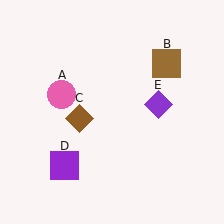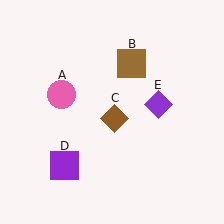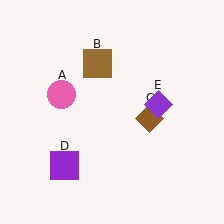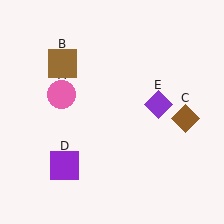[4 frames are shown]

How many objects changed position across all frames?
2 objects changed position: brown square (object B), brown diamond (object C).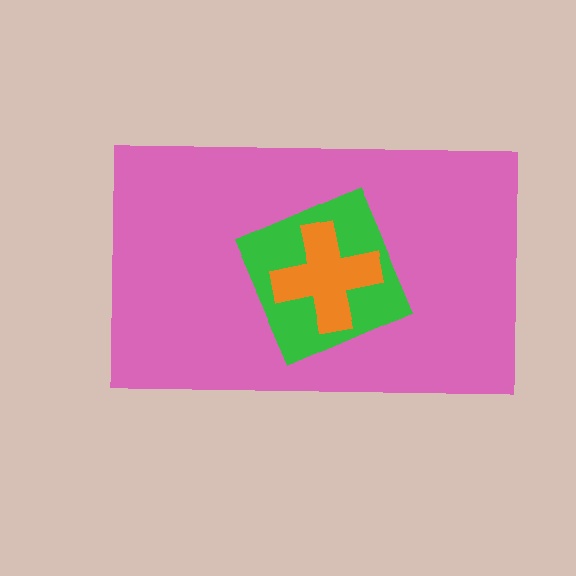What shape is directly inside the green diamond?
The orange cross.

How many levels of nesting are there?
3.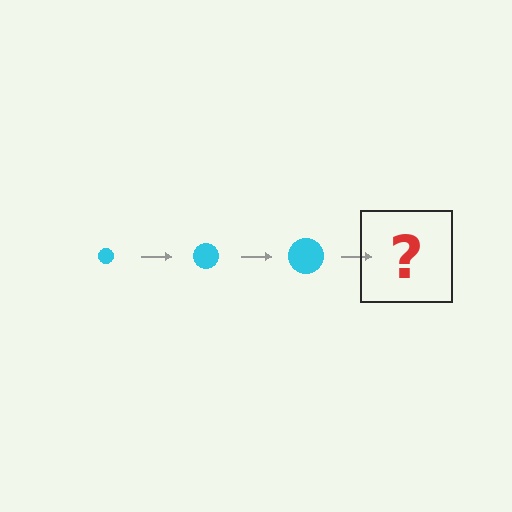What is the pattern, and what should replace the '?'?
The pattern is that the circle gets progressively larger each step. The '?' should be a cyan circle, larger than the previous one.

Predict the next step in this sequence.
The next step is a cyan circle, larger than the previous one.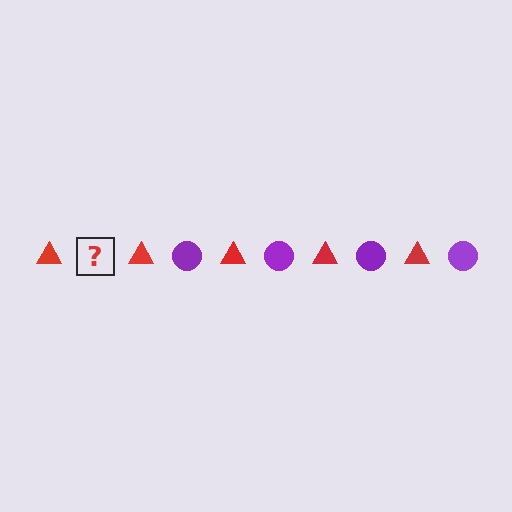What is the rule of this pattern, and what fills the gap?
The rule is that the pattern alternates between red triangle and purple circle. The gap should be filled with a purple circle.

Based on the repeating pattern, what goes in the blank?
The blank should be a purple circle.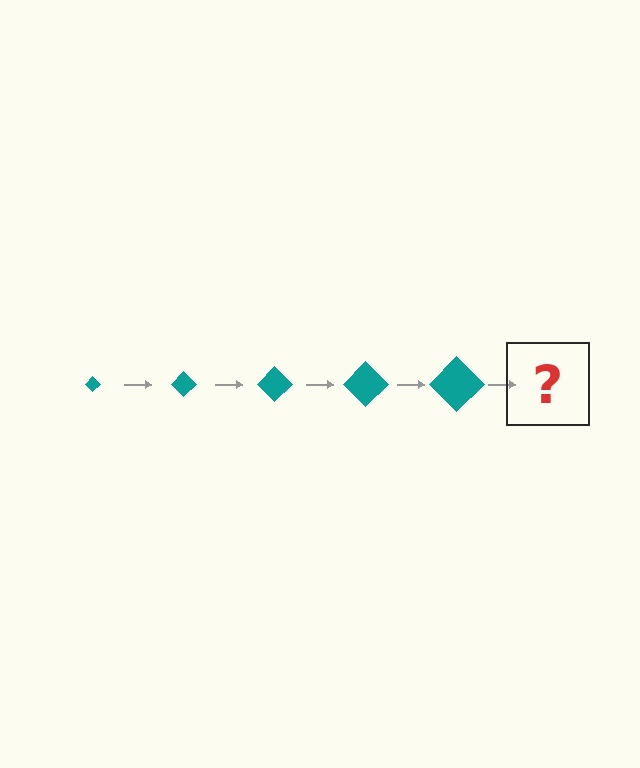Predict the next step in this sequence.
The next step is a teal diamond, larger than the previous one.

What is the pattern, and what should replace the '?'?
The pattern is that the diamond gets progressively larger each step. The '?' should be a teal diamond, larger than the previous one.